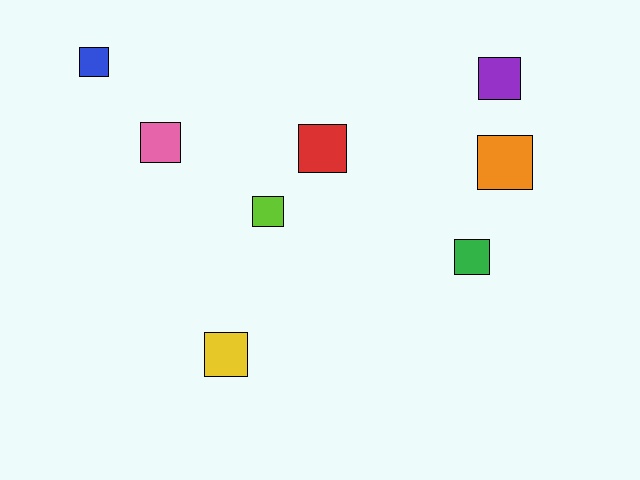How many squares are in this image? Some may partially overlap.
There are 8 squares.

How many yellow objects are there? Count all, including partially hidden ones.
There is 1 yellow object.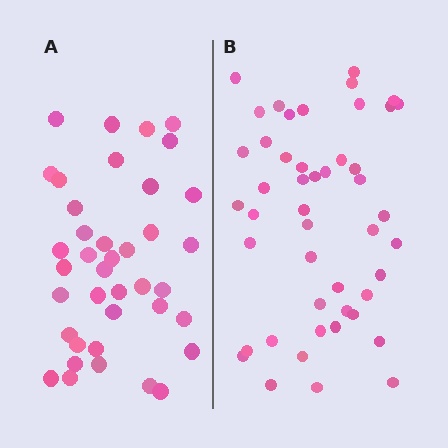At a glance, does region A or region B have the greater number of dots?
Region B (the right region) has more dots.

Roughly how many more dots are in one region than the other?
Region B has roughly 8 or so more dots than region A.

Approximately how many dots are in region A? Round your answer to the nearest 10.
About 40 dots. (The exact count is 39, which rounds to 40.)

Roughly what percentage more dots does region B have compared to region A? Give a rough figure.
About 20% more.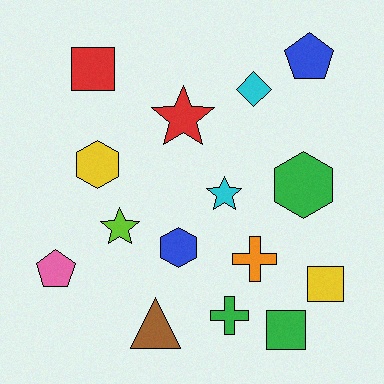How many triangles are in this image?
There is 1 triangle.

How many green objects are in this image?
There are 3 green objects.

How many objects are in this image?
There are 15 objects.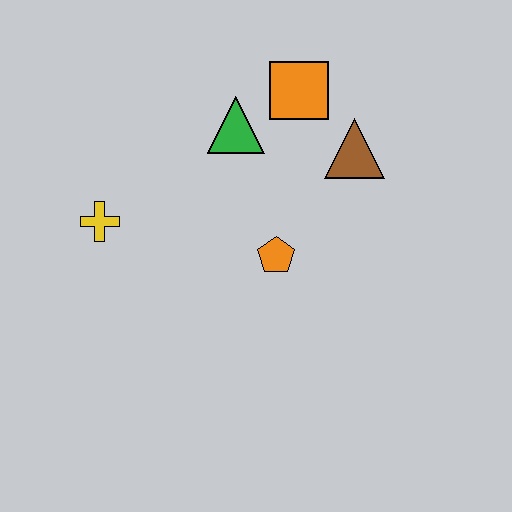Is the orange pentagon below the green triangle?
Yes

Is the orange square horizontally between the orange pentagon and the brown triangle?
Yes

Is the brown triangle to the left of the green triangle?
No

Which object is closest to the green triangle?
The orange square is closest to the green triangle.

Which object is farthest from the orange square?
The yellow cross is farthest from the orange square.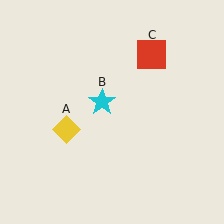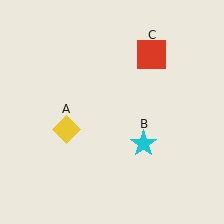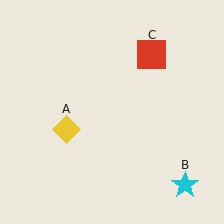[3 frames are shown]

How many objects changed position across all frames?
1 object changed position: cyan star (object B).